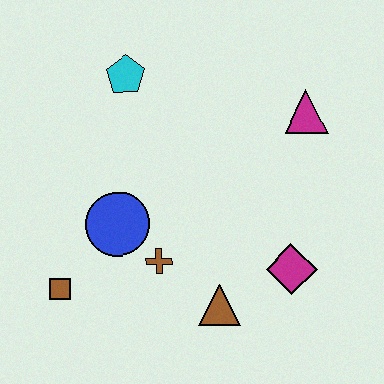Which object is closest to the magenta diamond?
The brown triangle is closest to the magenta diamond.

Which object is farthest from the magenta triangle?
The brown square is farthest from the magenta triangle.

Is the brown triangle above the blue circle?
No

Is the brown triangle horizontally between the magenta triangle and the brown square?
Yes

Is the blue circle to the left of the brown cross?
Yes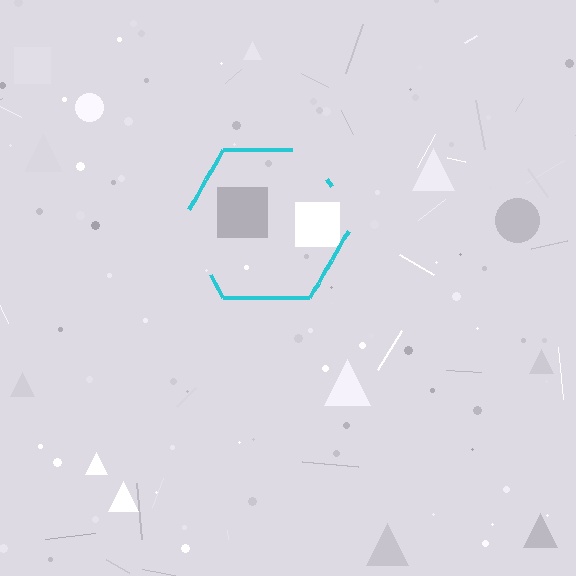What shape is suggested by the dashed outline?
The dashed outline suggests a hexagon.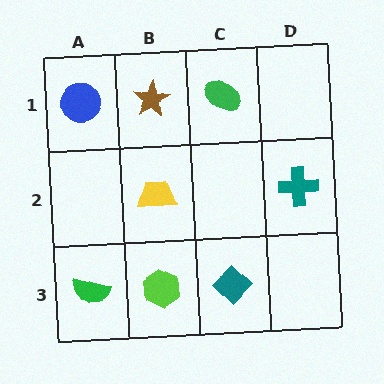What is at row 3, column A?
A green semicircle.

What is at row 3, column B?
A lime hexagon.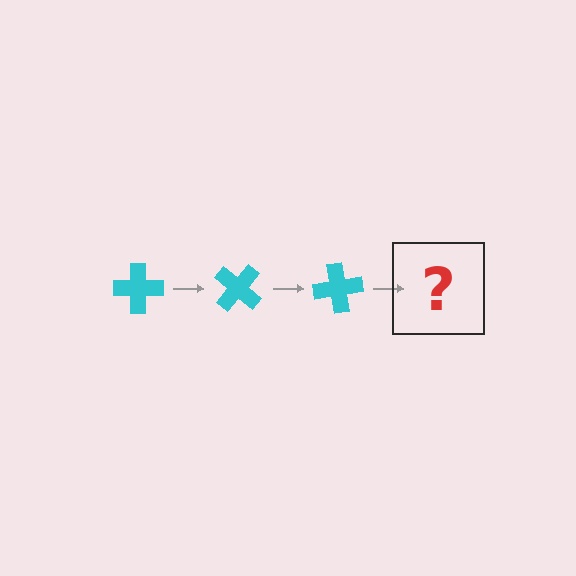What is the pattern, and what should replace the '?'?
The pattern is that the cross rotates 40 degrees each step. The '?' should be a cyan cross rotated 120 degrees.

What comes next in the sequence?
The next element should be a cyan cross rotated 120 degrees.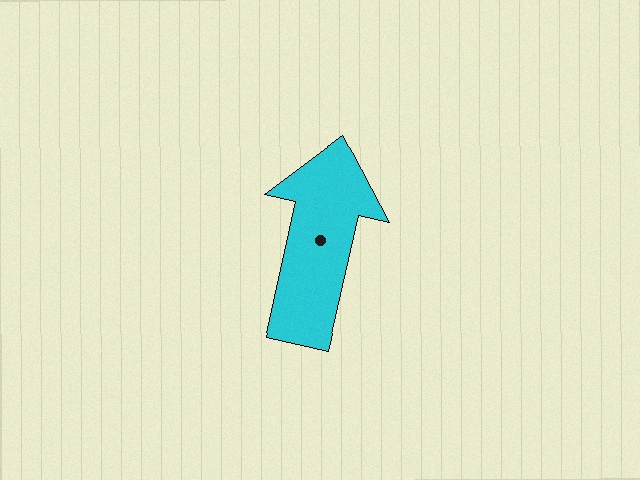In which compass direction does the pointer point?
North.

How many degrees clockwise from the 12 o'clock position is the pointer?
Approximately 13 degrees.